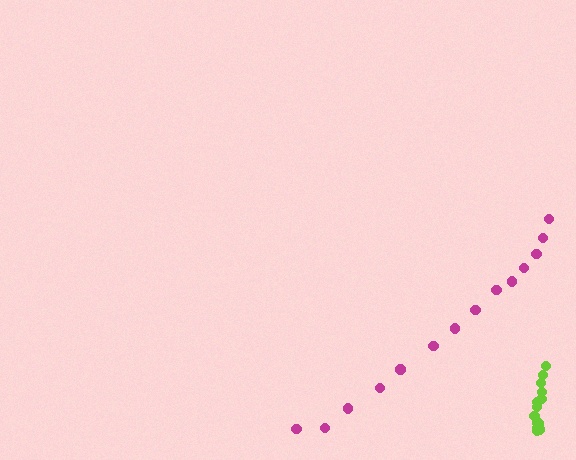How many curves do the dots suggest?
There are 2 distinct paths.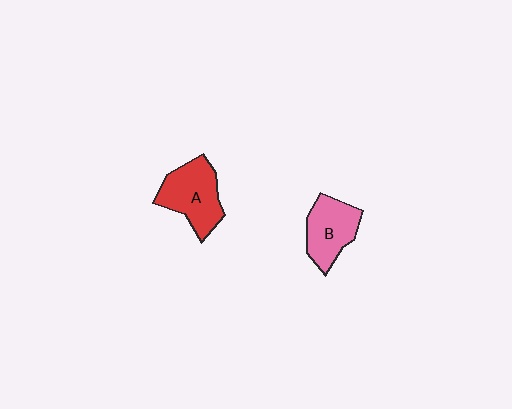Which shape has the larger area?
Shape A (red).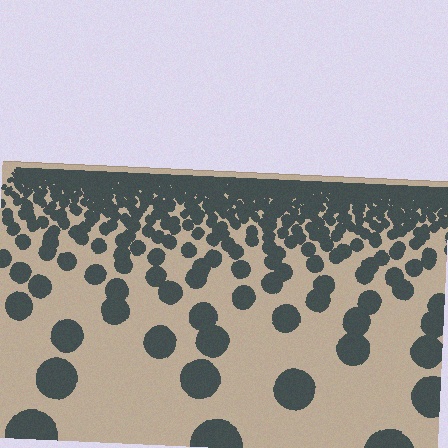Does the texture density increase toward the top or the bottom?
Density increases toward the top.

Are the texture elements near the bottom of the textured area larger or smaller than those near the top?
Larger. Near the bottom, elements are closer to the viewer and appear at a bigger on-screen size.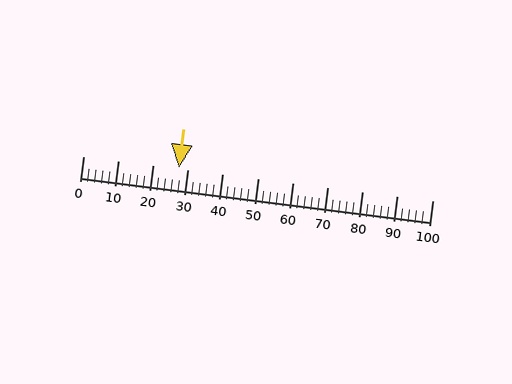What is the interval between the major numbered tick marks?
The major tick marks are spaced 10 units apart.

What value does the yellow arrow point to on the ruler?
The yellow arrow points to approximately 27.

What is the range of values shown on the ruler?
The ruler shows values from 0 to 100.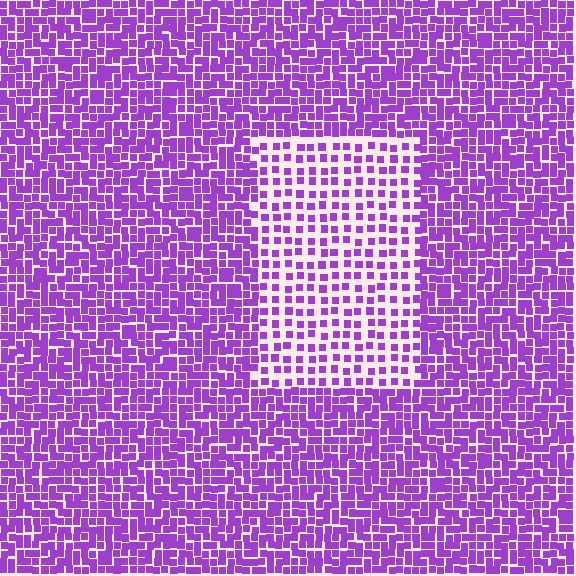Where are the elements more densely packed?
The elements are more densely packed outside the rectangle boundary.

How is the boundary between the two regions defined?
The boundary is defined by a change in element density (approximately 2.1x ratio). All elements are the same color, size, and shape.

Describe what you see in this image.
The image contains small purple elements arranged at two different densities. A rectangle-shaped region is visible where the elements are less densely packed than the surrounding area.